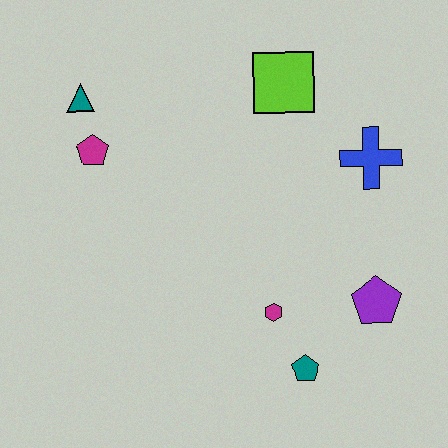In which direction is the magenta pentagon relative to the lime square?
The magenta pentagon is to the left of the lime square.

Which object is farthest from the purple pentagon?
The teal triangle is farthest from the purple pentagon.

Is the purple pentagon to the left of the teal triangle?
No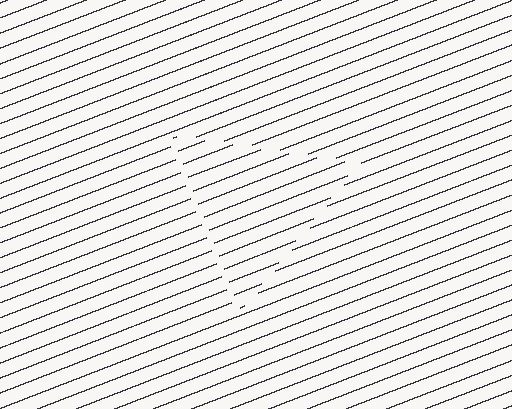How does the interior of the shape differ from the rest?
The interior of the shape contains the same grating, shifted by half a period — the contour is defined by the phase discontinuity where line-ends from the inner and outer gratings abut.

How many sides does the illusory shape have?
3 sides — the line-ends trace a triangle.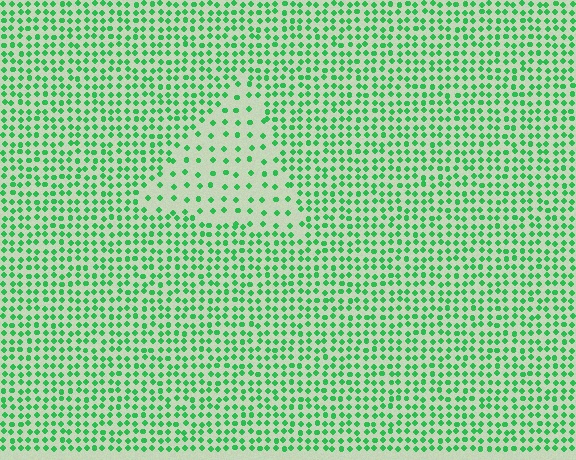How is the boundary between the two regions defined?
The boundary is defined by a change in element density (approximately 2.4x ratio). All elements are the same color, size, and shape.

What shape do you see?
I see a triangle.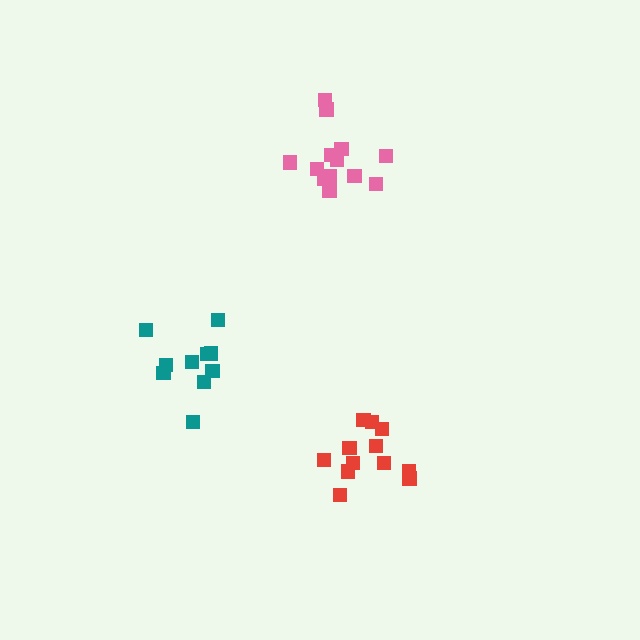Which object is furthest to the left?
The teal cluster is leftmost.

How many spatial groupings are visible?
There are 3 spatial groupings.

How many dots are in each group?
Group 1: 13 dots, Group 2: 12 dots, Group 3: 10 dots (35 total).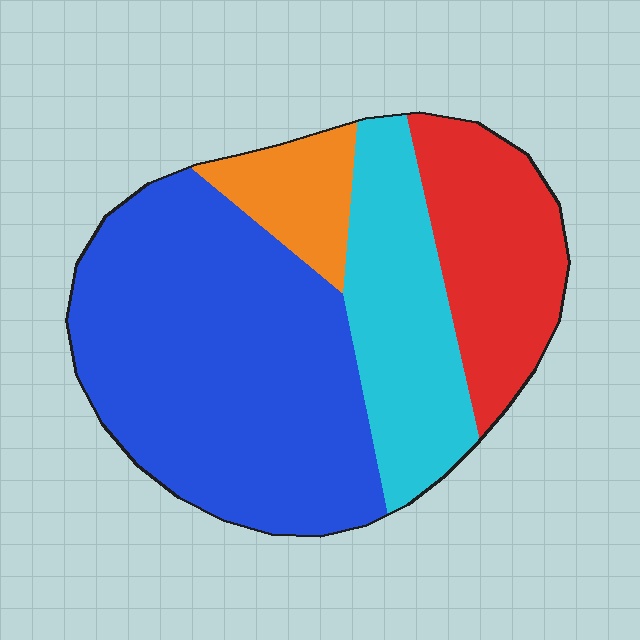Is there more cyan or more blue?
Blue.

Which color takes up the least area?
Orange, at roughly 10%.